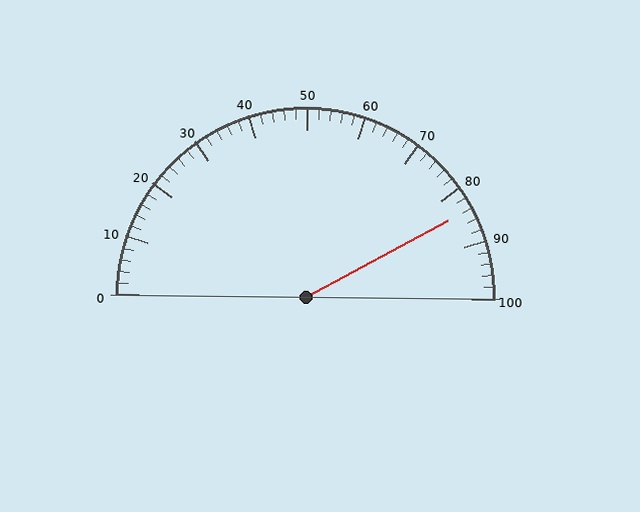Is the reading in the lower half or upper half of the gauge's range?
The reading is in the upper half of the range (0 to 100).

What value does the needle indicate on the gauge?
The needle indicates approximately 84.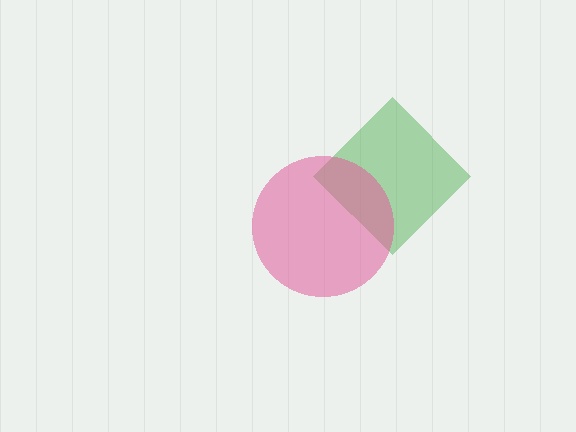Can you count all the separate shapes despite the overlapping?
Yes, there are 2 separate shapes.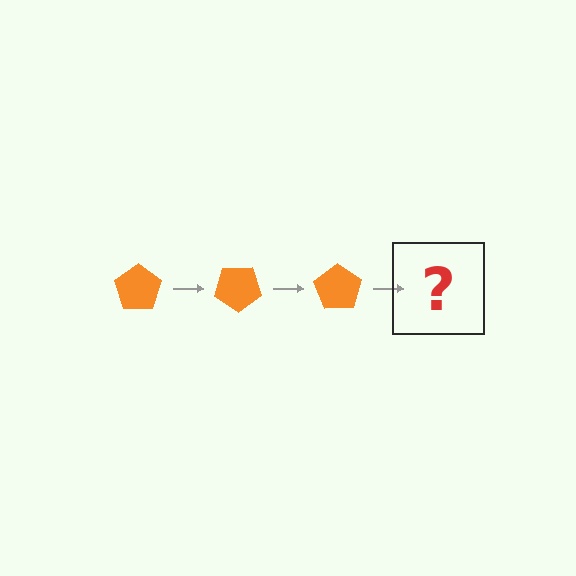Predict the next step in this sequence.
The next step is an orange pentagon rotated 105 degrees.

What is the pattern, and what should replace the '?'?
The pattern is that the pentagon rotates 35 degrees each step. The '?' should be an orange pentagon rotated 105 degrees.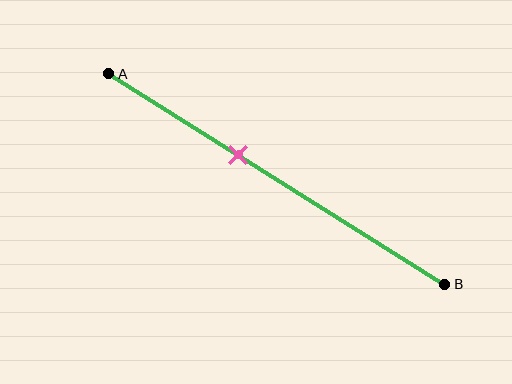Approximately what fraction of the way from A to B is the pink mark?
The pink mark is approximately 40% of the way from A to B.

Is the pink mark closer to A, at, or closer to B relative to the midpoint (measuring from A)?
The pink mark is closer to point A than the midpoint of segment AB.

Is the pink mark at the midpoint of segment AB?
No, the mark is at about 40% from A, not at the 50% midpoint.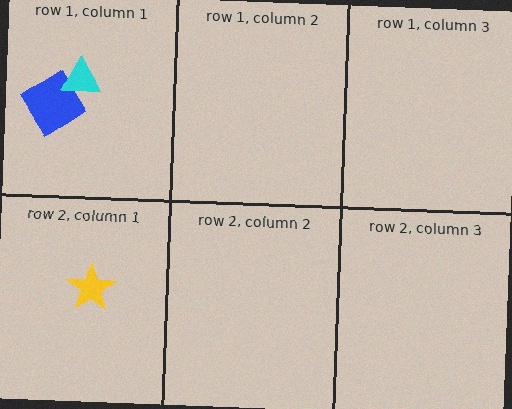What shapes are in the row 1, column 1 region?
The blue diamond, the cyan triangle.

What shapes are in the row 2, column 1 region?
The yellow star.